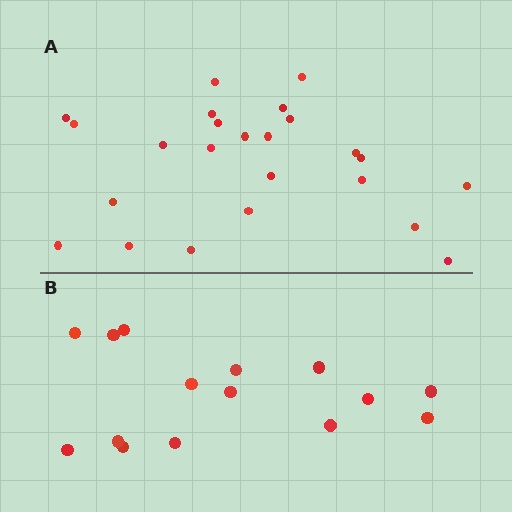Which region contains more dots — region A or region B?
Region A (the top region) has more dots.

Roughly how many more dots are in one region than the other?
Region A has roughly 8 or so more dots than region B.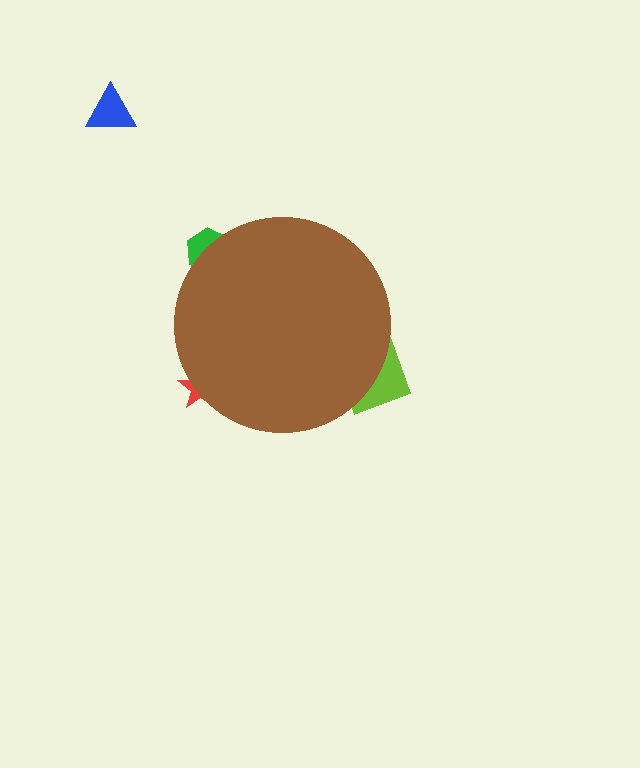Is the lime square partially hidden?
Yes, the lime square is partially hidden behind the brown circle.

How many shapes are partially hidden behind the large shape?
4 shapes are partially hidden.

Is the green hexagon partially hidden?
Yes, the green hexagon is partially hidden behind the brown circle.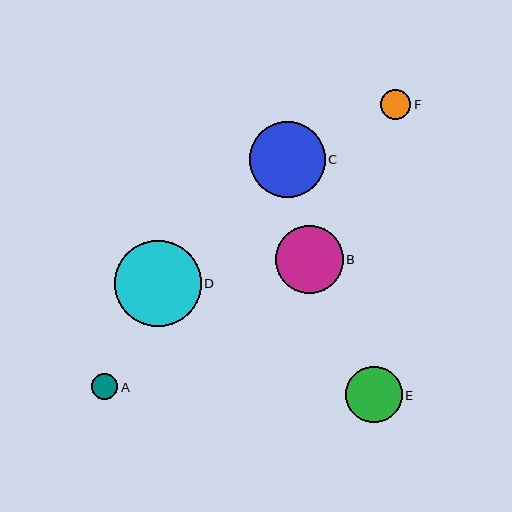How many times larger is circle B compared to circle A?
Circle B is approximately 2.6 times the size of circle A.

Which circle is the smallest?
Circle A is the smallest with a size of approximately 27 pixels.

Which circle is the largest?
Circle D is the largest with a size of approximately 87 pixels.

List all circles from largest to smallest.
From largest to smallest: D, C, B, E, F, A.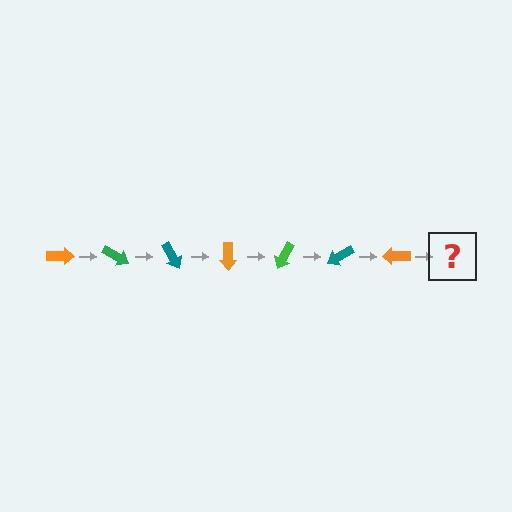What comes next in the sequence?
The next element should be a green arrow, rotated 210 degrees from the start.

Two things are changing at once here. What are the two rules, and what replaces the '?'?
The two rules are that it rotates 30 degrees each step and the color cycles through orange, green, and teal. The '?' should be a green arrow, rotated 210 degrees from the start.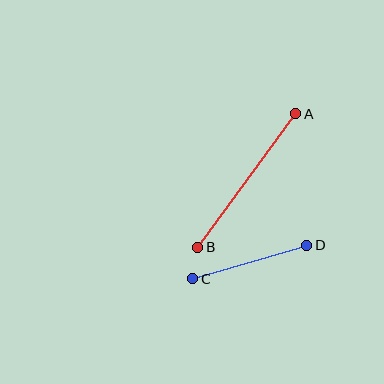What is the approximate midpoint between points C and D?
The midpoint is at approximately (250, 262) pixels.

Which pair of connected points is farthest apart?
Points A and B are farthest apart.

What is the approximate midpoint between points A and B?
The midpoint is at approximately (247, 180) pixels.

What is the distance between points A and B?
The distance is approximately 166 pixels.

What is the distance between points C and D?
The distance is approximately 119 pixels.